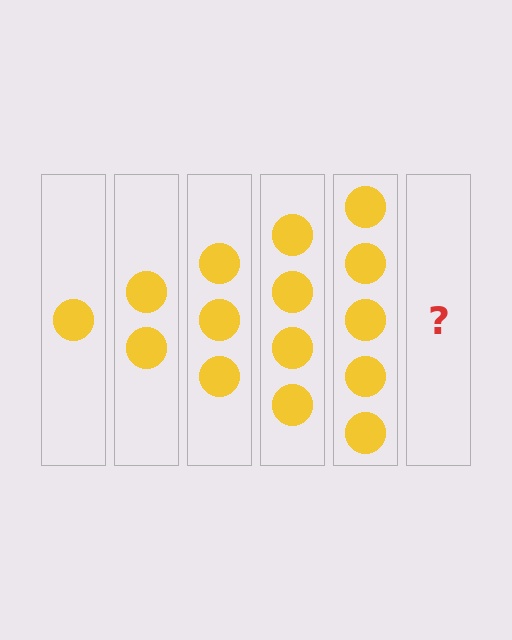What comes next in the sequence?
The next element should be 6 circles.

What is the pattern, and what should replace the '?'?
The pattern is that each step adds one more circle. The '?' should be 6 circles.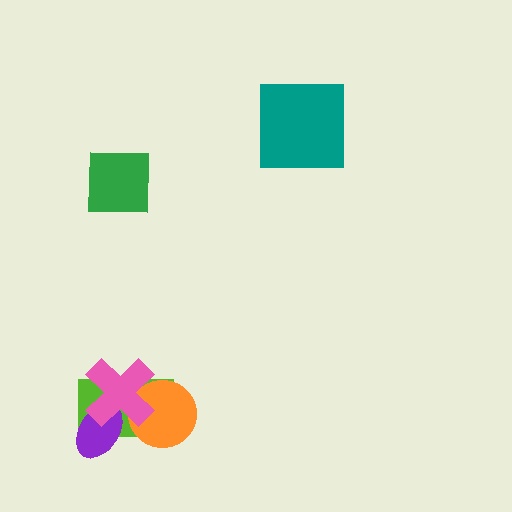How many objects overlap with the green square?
0 objects overlap with the green square.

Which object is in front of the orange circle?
The pink cross is in front of the orange circle.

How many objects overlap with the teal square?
0 objects overlap with the teal square.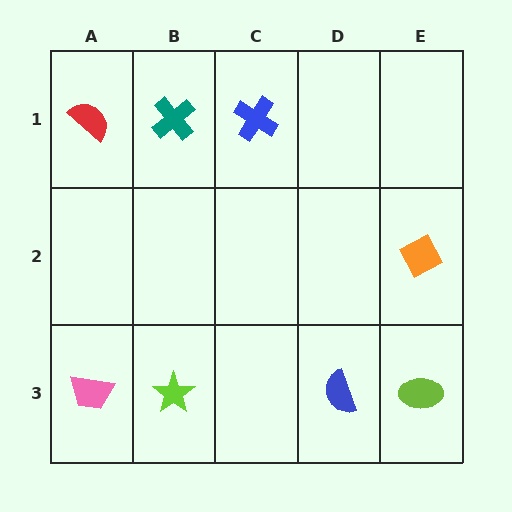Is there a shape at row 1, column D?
No, that cell is empty.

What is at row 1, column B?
A teal cross.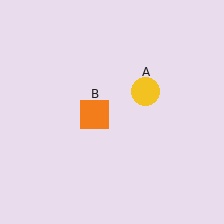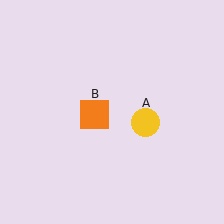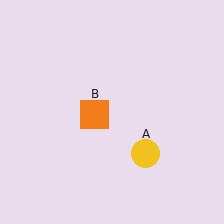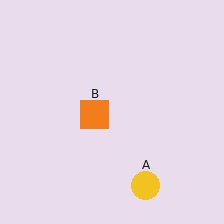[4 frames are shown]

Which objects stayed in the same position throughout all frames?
Orange square (object B) remained stationary.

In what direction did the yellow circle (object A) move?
The yellow circle (object A) moved down.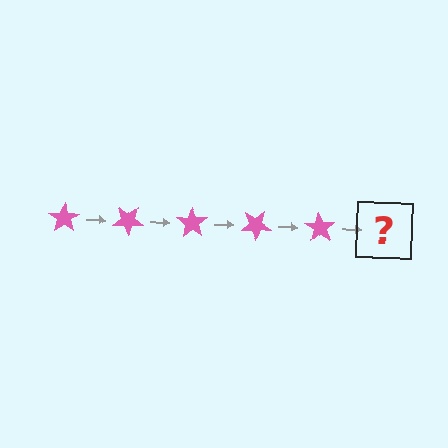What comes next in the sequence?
The next element should be a pink star rotated 175 degrees.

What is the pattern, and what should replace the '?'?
The pattern is that the star rotates 35 degrees each step. The '?' should be a pink star rotated 175 degrees.